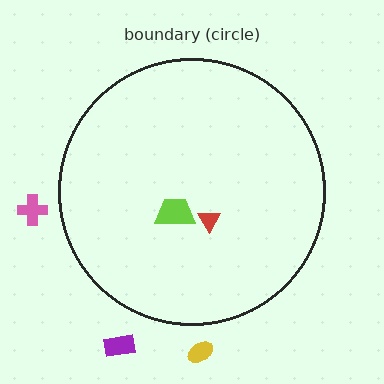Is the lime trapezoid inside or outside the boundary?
Inside.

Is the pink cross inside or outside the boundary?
Outside.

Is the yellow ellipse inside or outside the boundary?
Outside.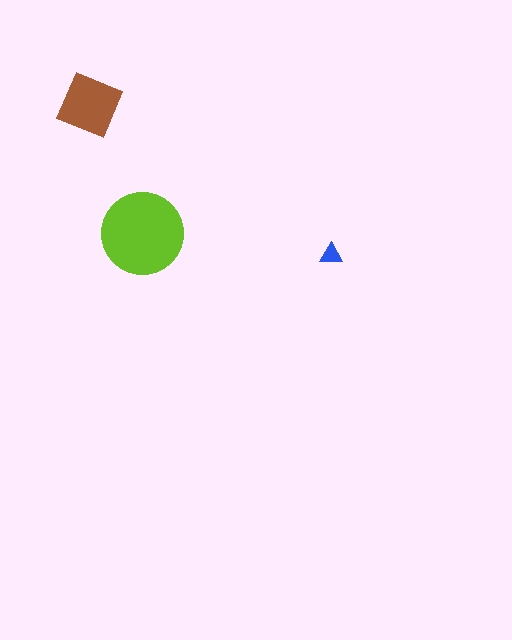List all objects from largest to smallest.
The lime circle, the brown square, the blue triangle.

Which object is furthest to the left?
The brown square is leftmost.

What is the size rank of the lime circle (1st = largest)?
1st.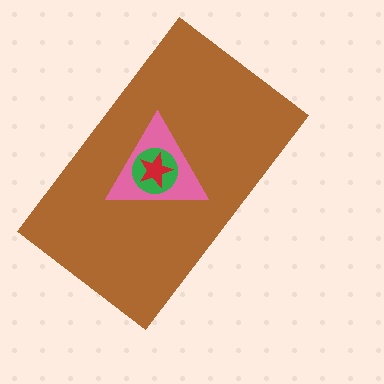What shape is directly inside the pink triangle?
The green circle.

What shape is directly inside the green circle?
The red star.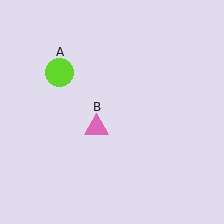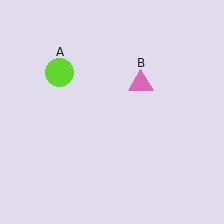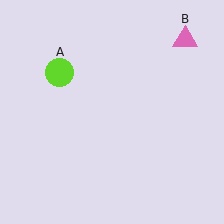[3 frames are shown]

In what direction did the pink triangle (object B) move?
The pink triangle (object B) moved up and to the right.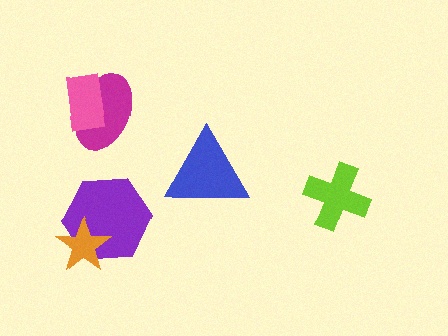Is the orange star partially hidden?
No, no other shape covers it.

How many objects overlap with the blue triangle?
0 objects overlap with the blue triangle.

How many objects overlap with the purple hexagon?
1 object overlaps with the purple hexagon.